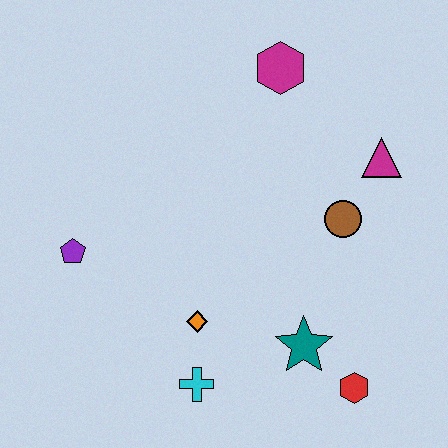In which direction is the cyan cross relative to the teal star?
The cyan cross is to the left of the teal star.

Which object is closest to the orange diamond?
The cyan cross is closest to the orange diamond.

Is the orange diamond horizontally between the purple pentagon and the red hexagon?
Yes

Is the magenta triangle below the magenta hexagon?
Yes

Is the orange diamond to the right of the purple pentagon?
Yes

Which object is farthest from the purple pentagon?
The magenta triangle is farthest from the purple pentagon.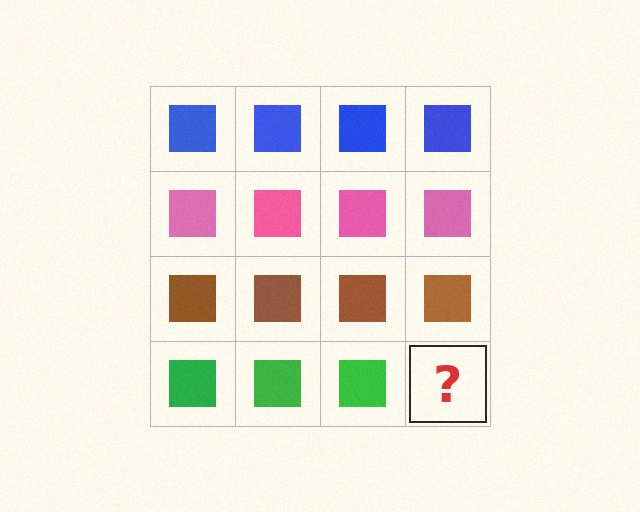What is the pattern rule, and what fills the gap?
The rule is that each row has a consistent color. The gap should be filled with a green square.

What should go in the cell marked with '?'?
The missing cell should contain a green square.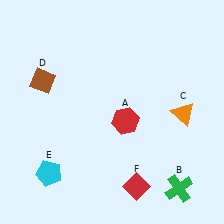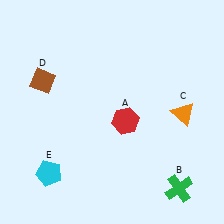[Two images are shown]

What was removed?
The red diamond (F) was removed in Image 2.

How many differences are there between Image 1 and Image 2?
There is 1 difference between the two images.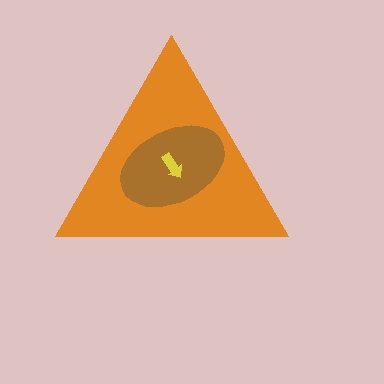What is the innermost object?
The yellow arrow.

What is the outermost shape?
The orange triangle.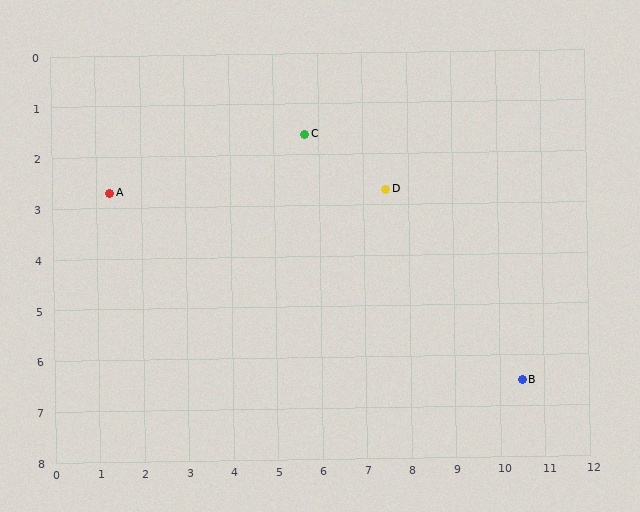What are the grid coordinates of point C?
Point C is at approximately (5.7, 1.6).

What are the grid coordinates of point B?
Point B is at approximately (10.5, 6.5).